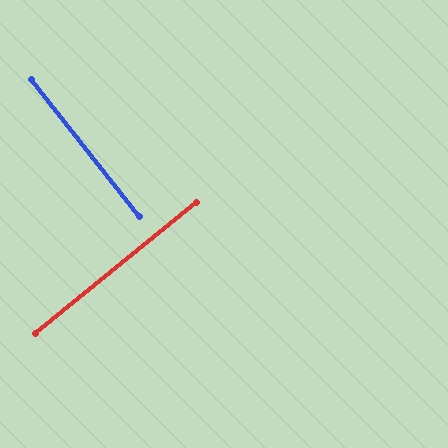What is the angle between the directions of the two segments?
Approximately 89 degrees.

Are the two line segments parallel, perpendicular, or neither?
Perpendicular — they meet at approximately 89°.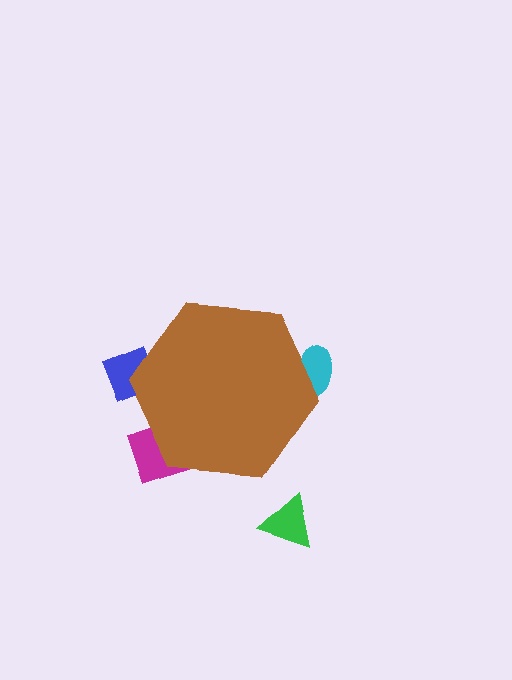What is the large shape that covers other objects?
A brown hexagon.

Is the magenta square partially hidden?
Yes, the magenta square is partially hidden behind the brown hexagon.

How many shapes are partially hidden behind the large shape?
3 shapes are partially hidden.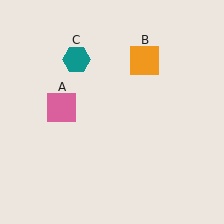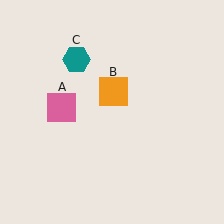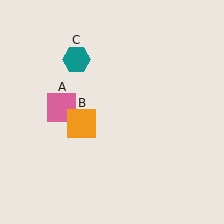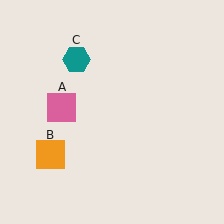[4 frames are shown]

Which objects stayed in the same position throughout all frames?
Pink square (object A) and teal hexagon (object C) remained stationary.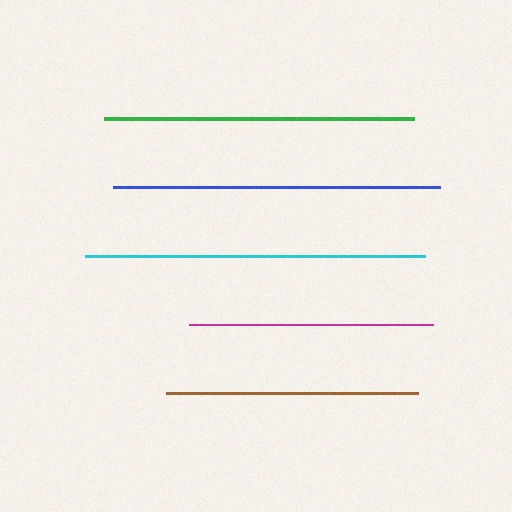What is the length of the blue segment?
The blue segment is approximately 327 pixels long.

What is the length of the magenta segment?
The magenta segment is approximately 244 pixels long.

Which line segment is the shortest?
The magenta line is the shortest at approximately 244 pixels.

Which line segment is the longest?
The cyan line is the longest at approximately 340 pixels.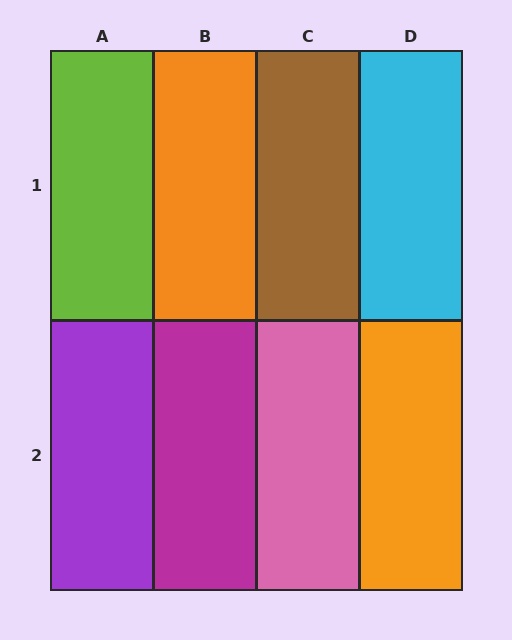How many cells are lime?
1 cell is lime.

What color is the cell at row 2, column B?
Magenta.